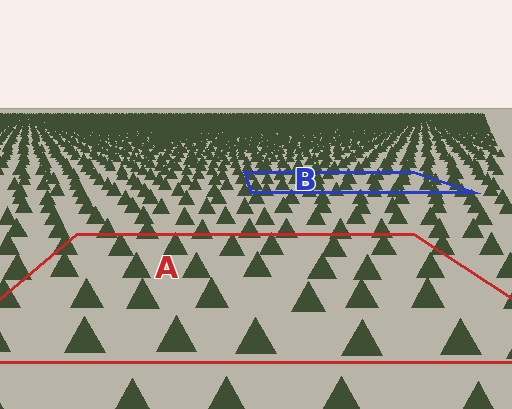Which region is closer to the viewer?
Region A is closer. The texture elements there are larger and more spread out.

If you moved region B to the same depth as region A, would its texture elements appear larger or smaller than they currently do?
They would appear larger. At a closer depth, the same texture elements are projected at a bigger on-screen size.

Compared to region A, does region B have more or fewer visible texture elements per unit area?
Region B has more texture elements per unit area — they are packed more densely because it is farther away.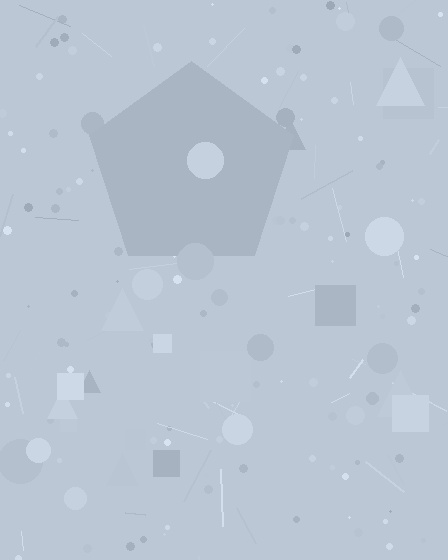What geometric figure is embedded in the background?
A pentagon is embedded in the background.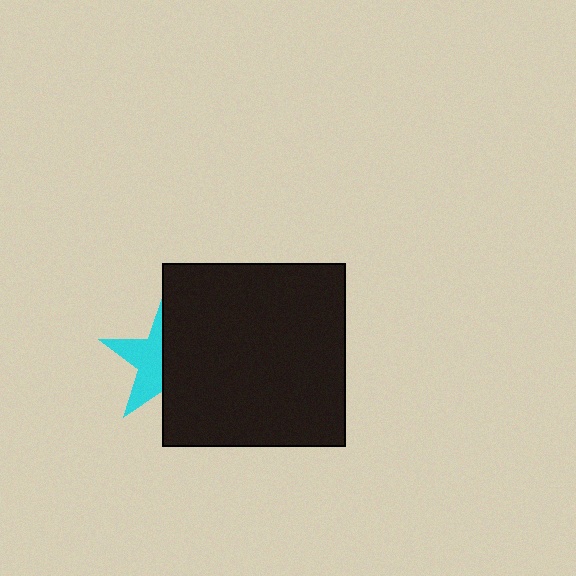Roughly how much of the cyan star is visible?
A small part of it is visible (roughly 44%).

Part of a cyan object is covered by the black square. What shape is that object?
It is a star.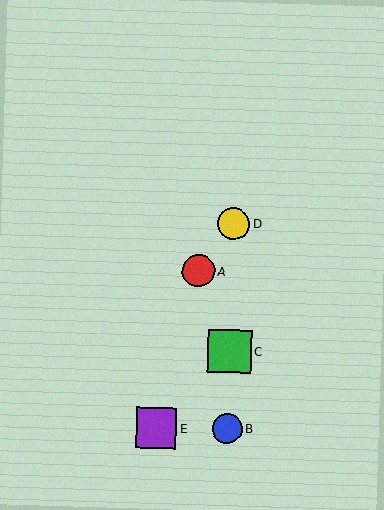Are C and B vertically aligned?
Yes, both are at x≈230.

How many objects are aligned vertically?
3 objects (B, C, D) are aligned vertically.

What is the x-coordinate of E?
Object E is at x≈156.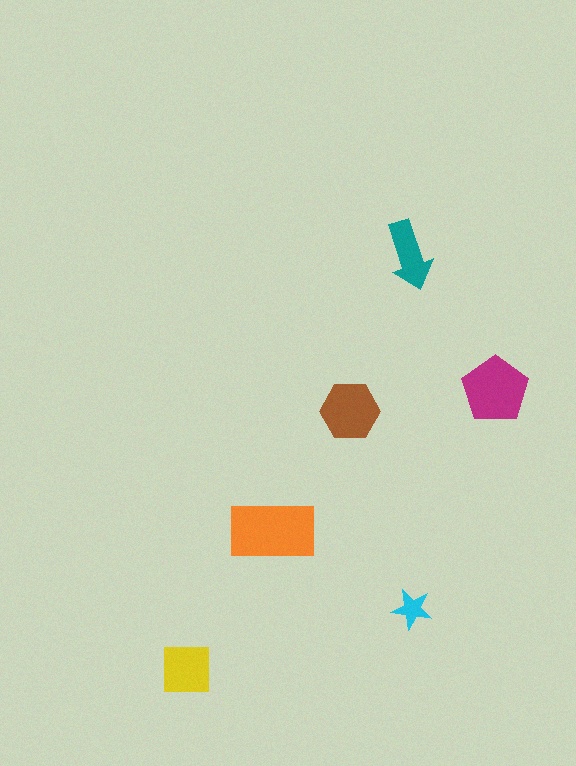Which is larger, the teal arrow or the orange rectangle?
The orange rectangle.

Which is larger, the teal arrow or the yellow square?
The yellow square.